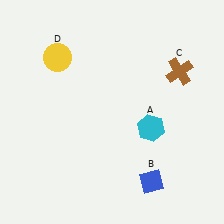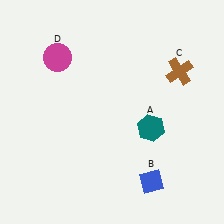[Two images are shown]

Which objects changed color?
A changed from cyan to teal. D changed from yellow to magenta.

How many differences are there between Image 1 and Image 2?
There are 2 differences between the two images.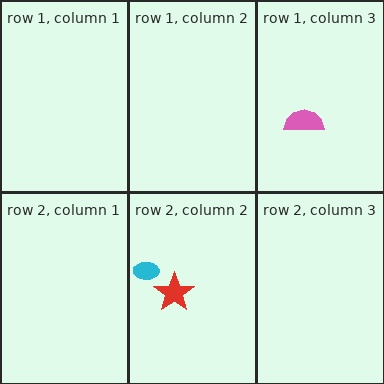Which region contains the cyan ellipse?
The row 2, column 2 region.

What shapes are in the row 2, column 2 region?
The cyan ellipse, the red star.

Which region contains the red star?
The row 2, column 2 region.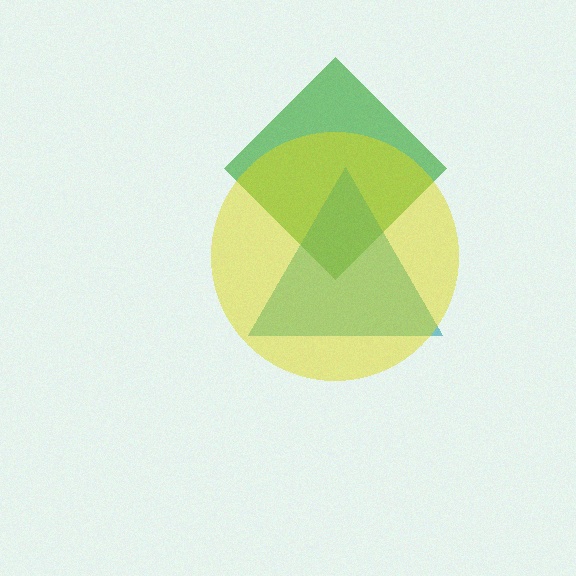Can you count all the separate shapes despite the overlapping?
Yes, there are 3 separate shapes.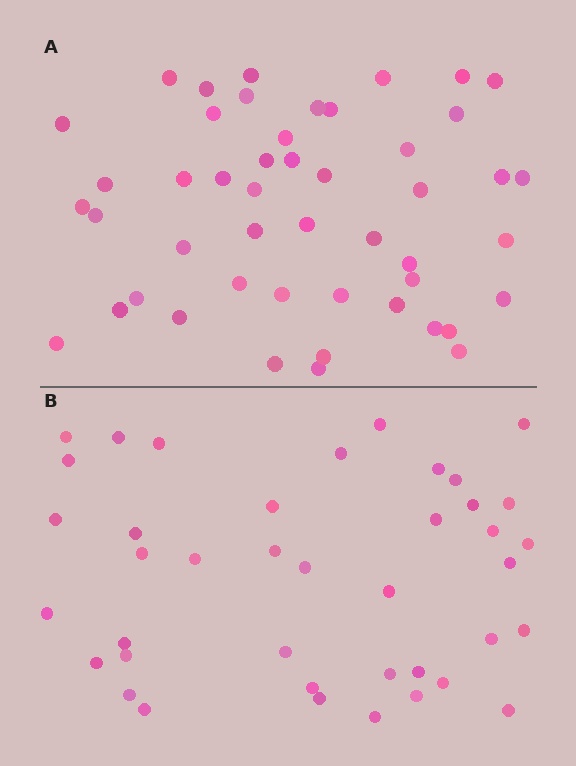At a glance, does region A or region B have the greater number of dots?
Region A (the top region) has more dots.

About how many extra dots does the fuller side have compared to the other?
Region A has roughly 8 or so more dots than region B.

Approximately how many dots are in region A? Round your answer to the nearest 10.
About 50 dots. (The exact count is 48, which rounds to 50.)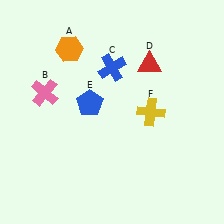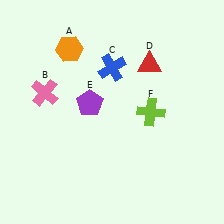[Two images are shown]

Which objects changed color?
E changed from blue to purple. F changed from yellow to lime.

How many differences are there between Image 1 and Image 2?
There are 2 differences between the two images.